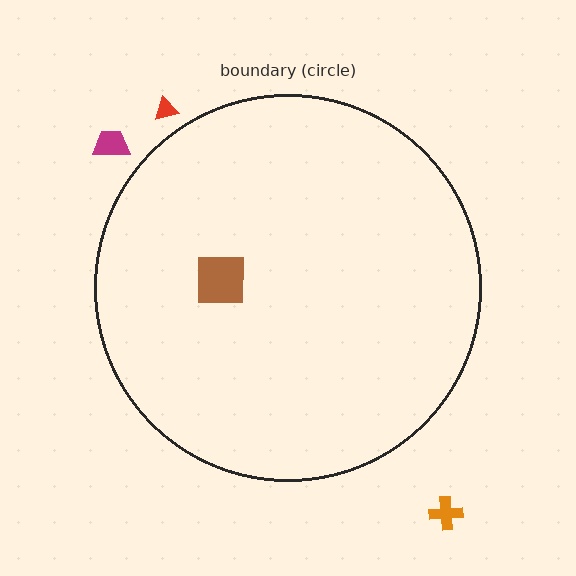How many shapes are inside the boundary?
1 inside, 3 outside.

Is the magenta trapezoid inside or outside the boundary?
Outside.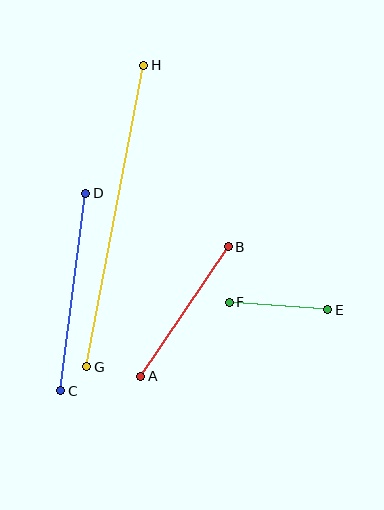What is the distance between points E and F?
The distance is approximately 99 pixels.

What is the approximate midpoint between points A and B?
The midpoint is at approximately (184, 312) pixels.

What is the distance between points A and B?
The distance is approximately 157 pixels.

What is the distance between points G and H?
The distance is approximately 307 pixels.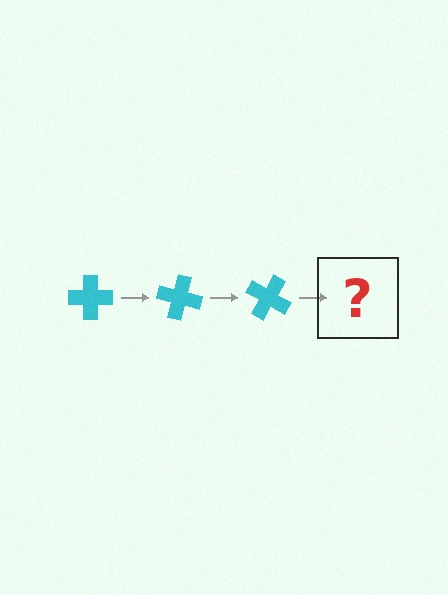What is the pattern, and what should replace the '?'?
The pattern is that the cross rotates 15 degrees each step. The '?' should be a cyan cross rotated 45 degrees.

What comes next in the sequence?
The next element should be a cyan cross rotated 45 degrees.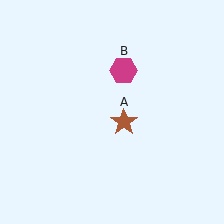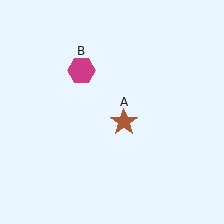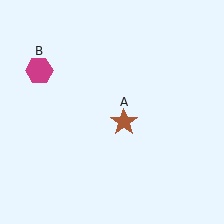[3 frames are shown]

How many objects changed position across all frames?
1 object changed position: magenta hexagon (object B).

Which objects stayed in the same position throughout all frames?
Brown star (object A) remained stationary.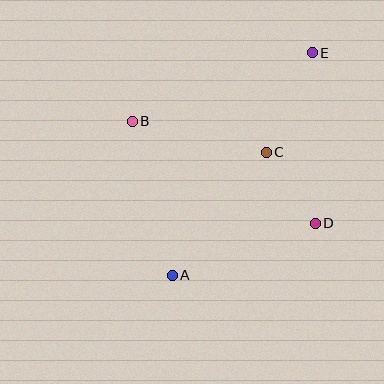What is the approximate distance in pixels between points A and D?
The distance between A and D is approximately 152 pixels.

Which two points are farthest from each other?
Points A and E are farthest from each other.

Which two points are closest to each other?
Points C and D are closest to each other.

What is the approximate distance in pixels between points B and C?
The distance between B and C is approximately 138 pixels.